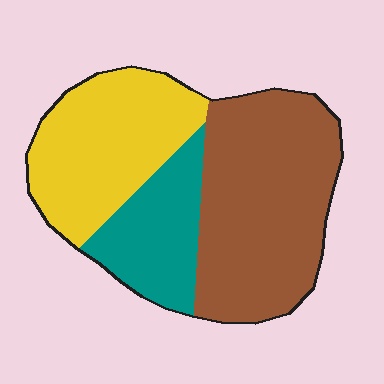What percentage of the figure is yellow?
Yellow covers about 35% of the figure.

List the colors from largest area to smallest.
From largest to smallest: brown, yellow, teal.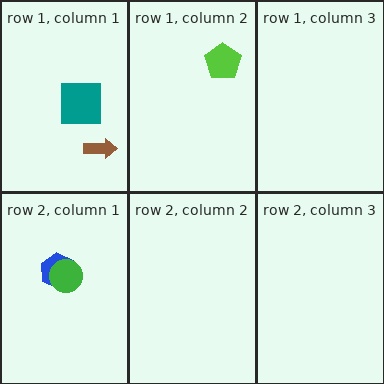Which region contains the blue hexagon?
The row 2, column 1 region.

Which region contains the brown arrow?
The row 1, column 1 region.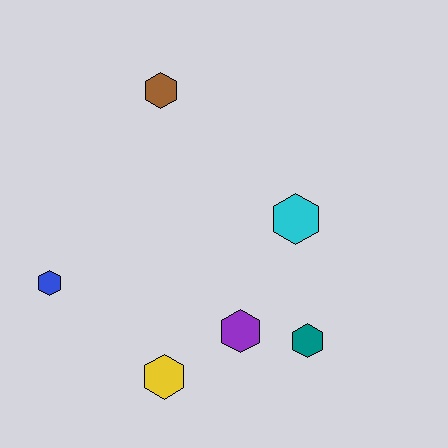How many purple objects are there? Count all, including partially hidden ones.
There is 1 purple object.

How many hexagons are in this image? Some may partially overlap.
There are 6 hexagons.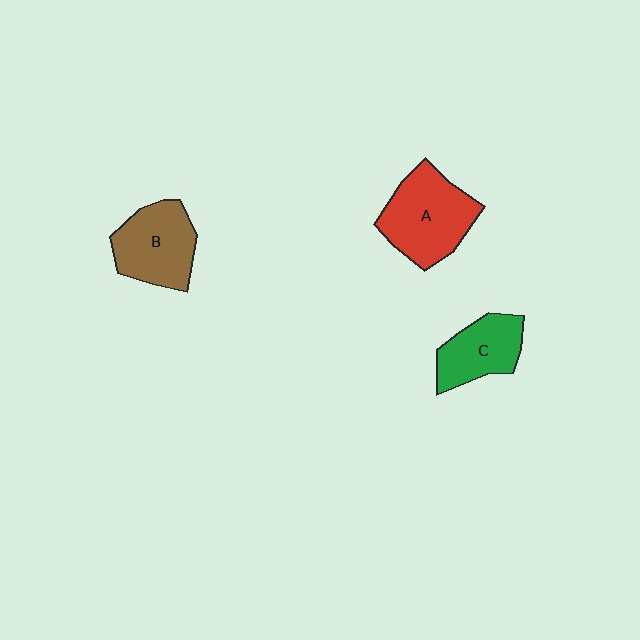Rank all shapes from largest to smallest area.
From largest to smallest: A (red), B (brown), C (green).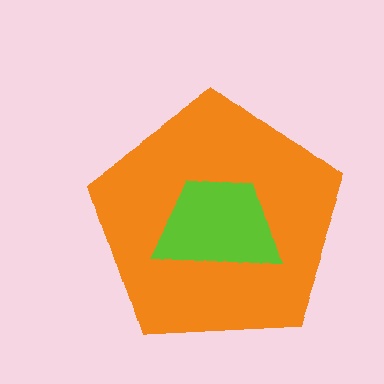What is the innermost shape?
The lime trapezoid.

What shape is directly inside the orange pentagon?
The lime trapezoid.